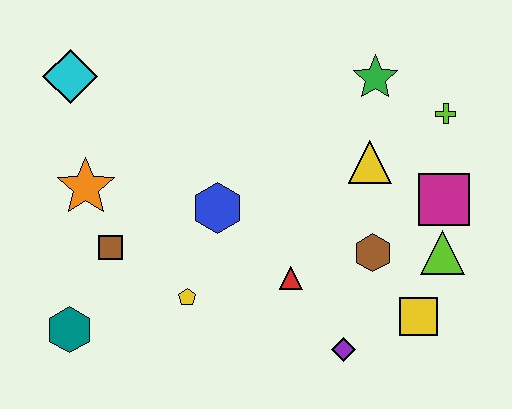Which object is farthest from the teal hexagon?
The lime cross is farthest from the teal hexagon.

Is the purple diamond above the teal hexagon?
No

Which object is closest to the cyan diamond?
The orange star is closest to the cyan diamond.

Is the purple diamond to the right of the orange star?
Yes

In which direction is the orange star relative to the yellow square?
The orange star is to the left of the yellow square.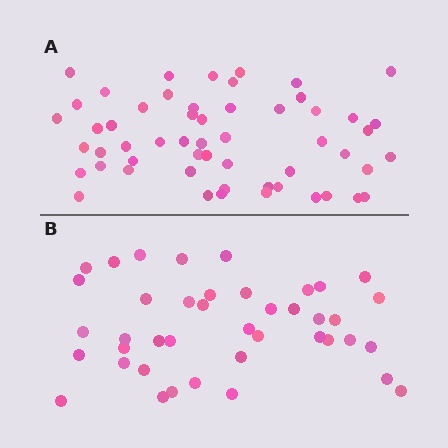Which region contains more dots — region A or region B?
Region A (the top region) has more dots.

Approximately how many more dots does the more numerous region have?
Region A has approximately 15 more dots than region B.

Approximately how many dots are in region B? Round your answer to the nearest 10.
About 40 dots. (The exact count is 41, which rounds to 40.)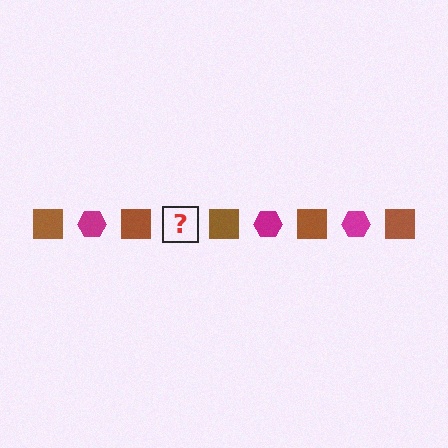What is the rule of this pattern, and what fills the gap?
The rule is that the pattern alternates between brown square and magenta hexagon. The gap should be filled with a magenta hexagon.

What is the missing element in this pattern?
The missing element is a magenta hexagon.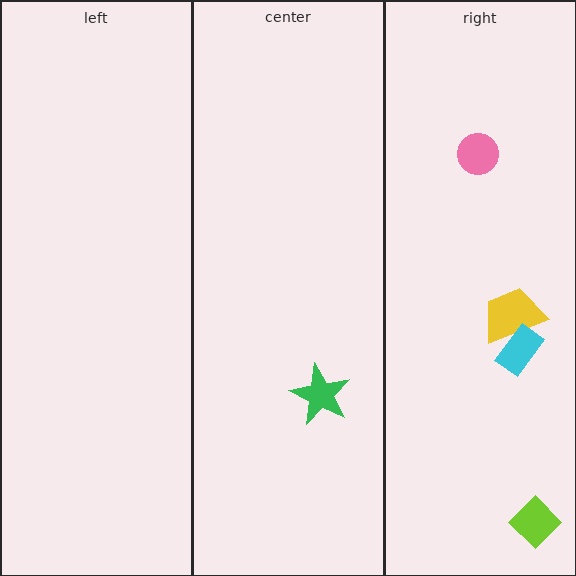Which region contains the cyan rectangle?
The right region.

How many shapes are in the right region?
4.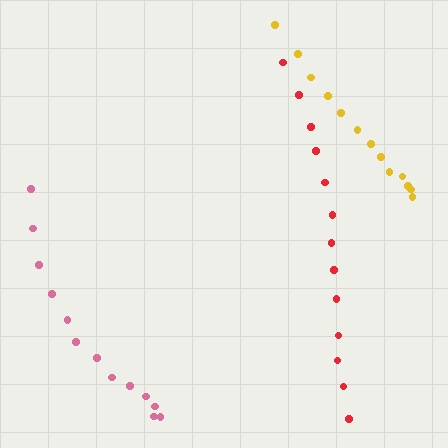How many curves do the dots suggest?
There are 3 distinct paths.